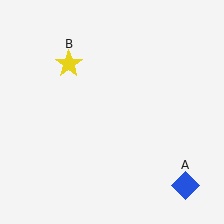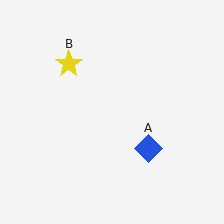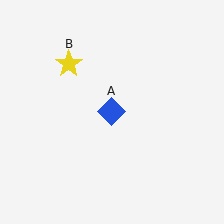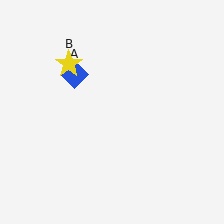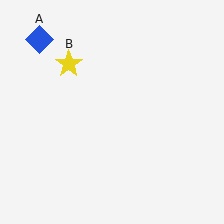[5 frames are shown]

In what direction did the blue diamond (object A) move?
The blue diamond (object A) moved up and to the left.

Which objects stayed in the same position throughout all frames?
Yellow star (object B) remained stationary.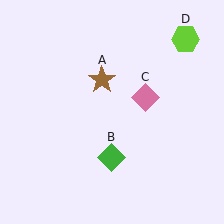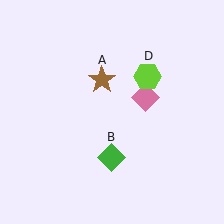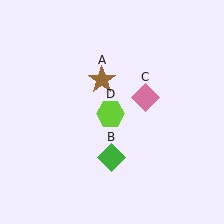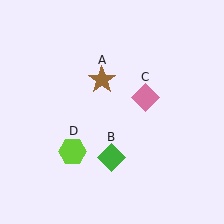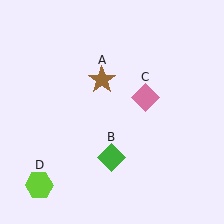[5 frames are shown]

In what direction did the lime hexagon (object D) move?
The lime hexagon (object D) moved down and to the left.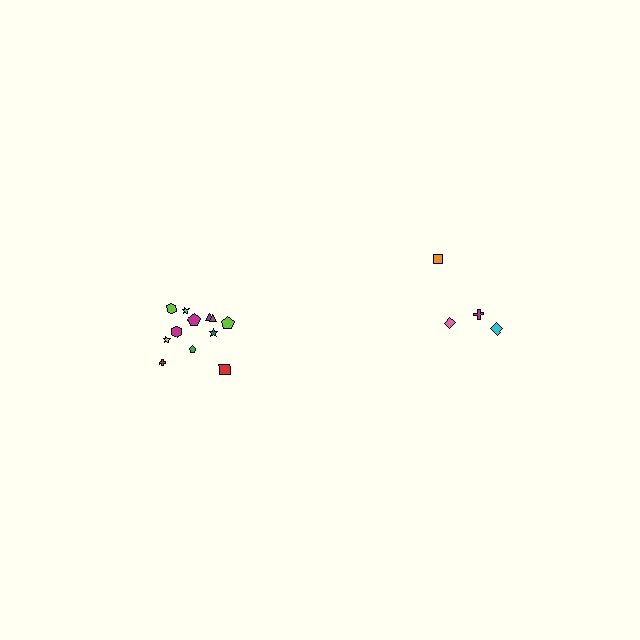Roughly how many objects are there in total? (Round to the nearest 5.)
Roughly 15 objects in total.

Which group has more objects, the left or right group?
The left group.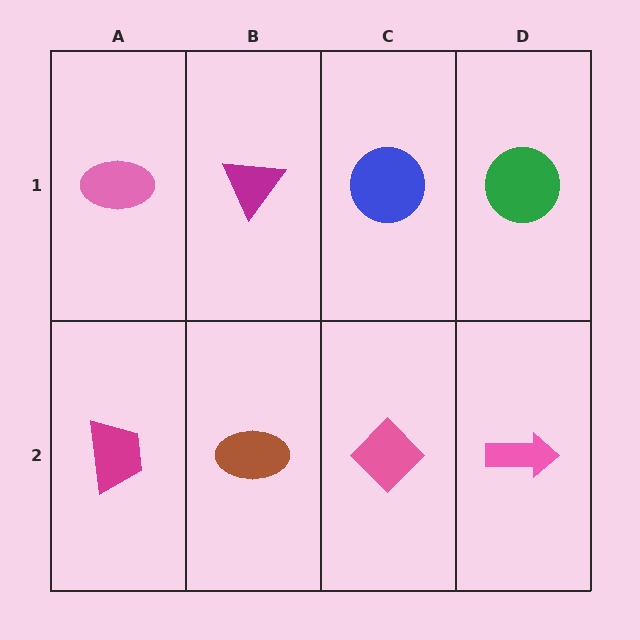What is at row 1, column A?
A pink ellipse.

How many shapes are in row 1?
4 shapes.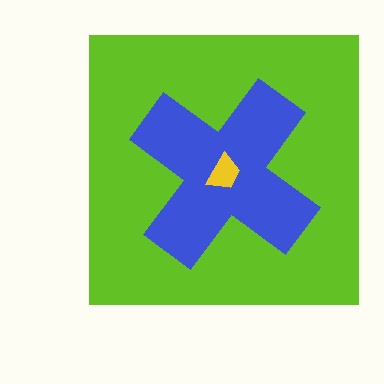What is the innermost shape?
The yellow trapezoid.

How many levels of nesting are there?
3.